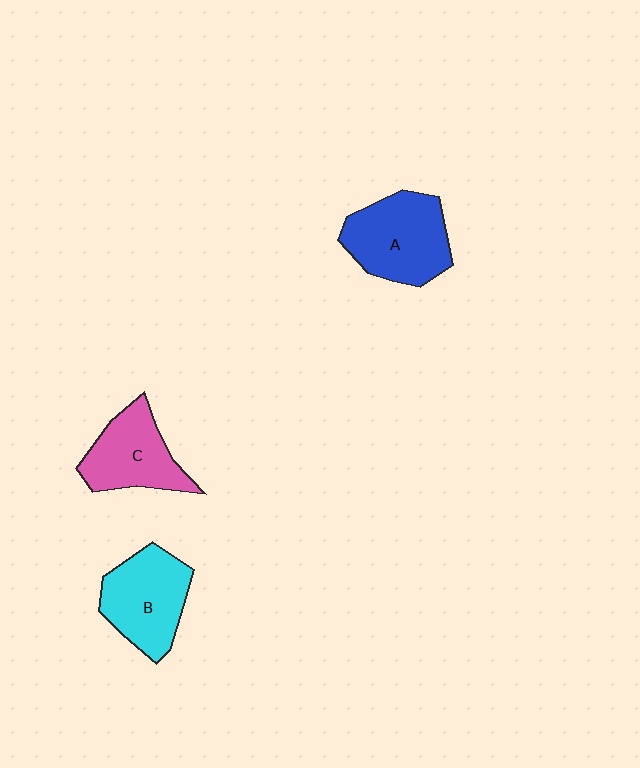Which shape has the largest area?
Shape A (blue).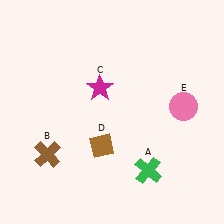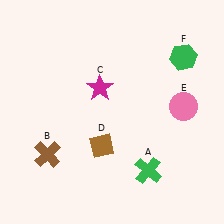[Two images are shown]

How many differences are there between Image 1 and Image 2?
There is 1 difference between the two images.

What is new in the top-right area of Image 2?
A green hexagon (F) was added in the top-right area of Image 2.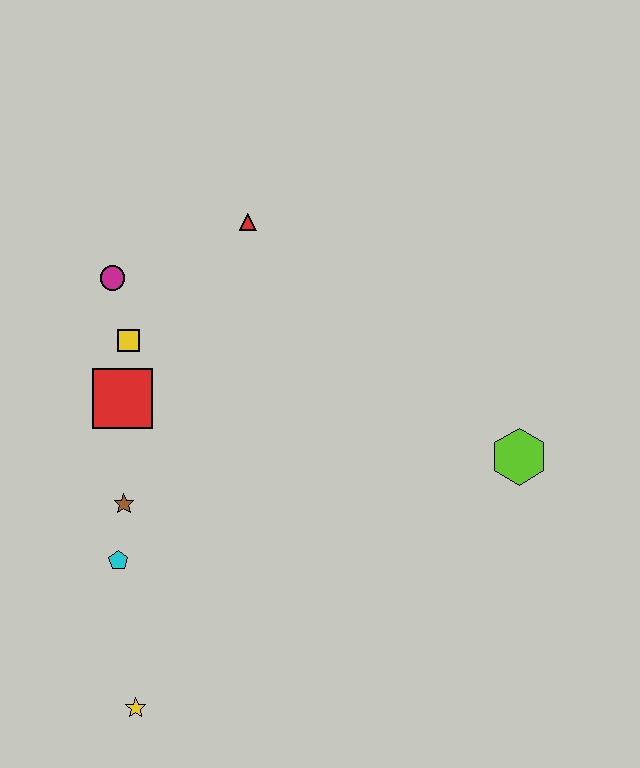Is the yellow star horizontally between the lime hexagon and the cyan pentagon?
Yes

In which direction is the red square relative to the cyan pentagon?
The red square is above the cyan pentagon.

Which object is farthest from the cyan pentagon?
The lime hexagon is farthest from the cyan pentagon.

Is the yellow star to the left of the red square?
No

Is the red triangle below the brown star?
No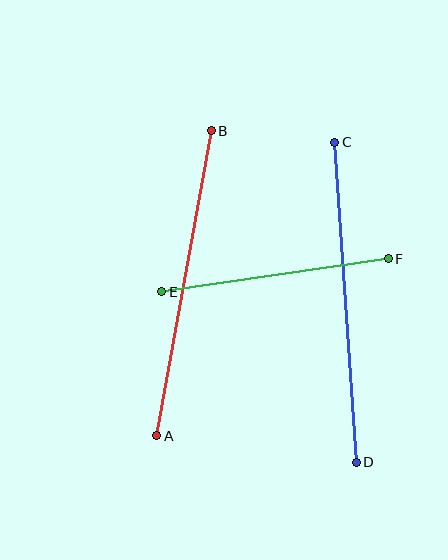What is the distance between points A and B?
The distance is approximately 310 pixels.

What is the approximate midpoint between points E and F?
The midpoint is at approximately (275, 275) pixels.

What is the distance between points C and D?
The distance is approximately 321 pixels.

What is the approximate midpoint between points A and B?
The midpoint is at approximately (184, 283) pixels.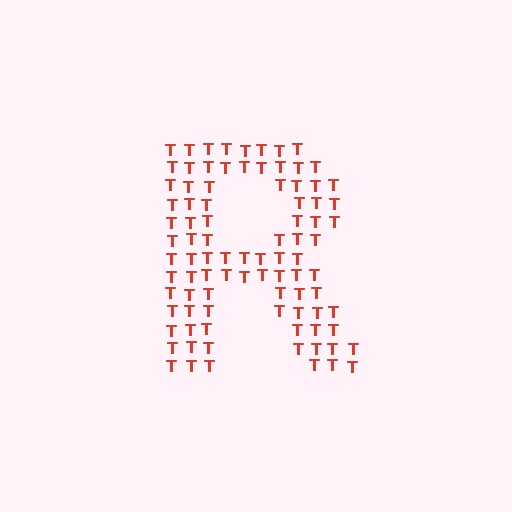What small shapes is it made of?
It is made of small letter T's.